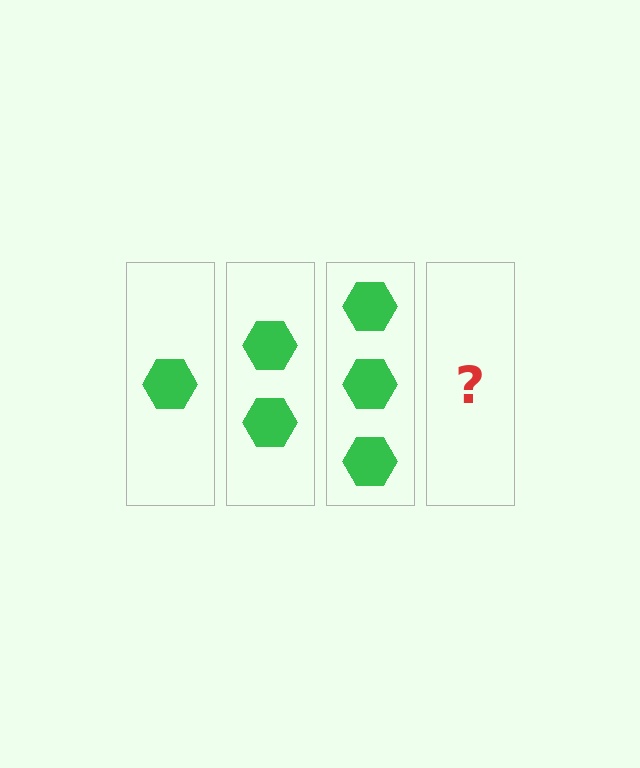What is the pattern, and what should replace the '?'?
The pattern is that each step adds one more hexagon. The '?' should be 4 hexagons.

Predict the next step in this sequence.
The next step is 4 hexagons.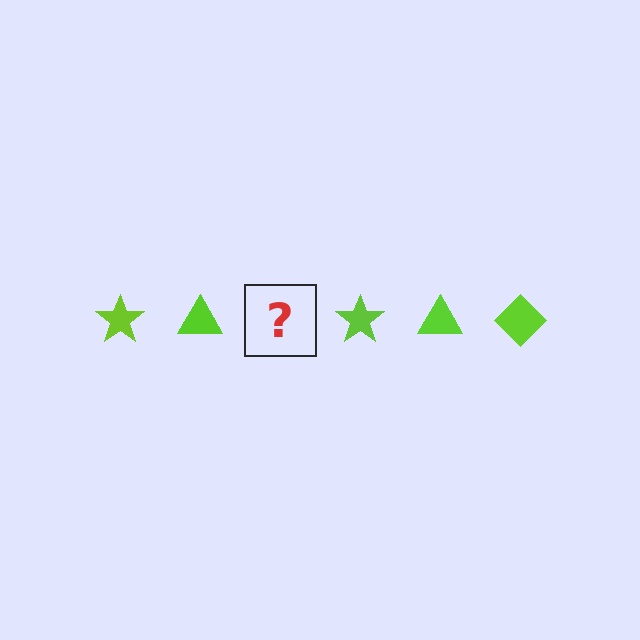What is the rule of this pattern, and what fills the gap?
The rule is that the pattern cycles through star, triangle, diamond shapes in lime. The gap should be filled with a lime diamond.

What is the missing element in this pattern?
The missing element is a lime diamond.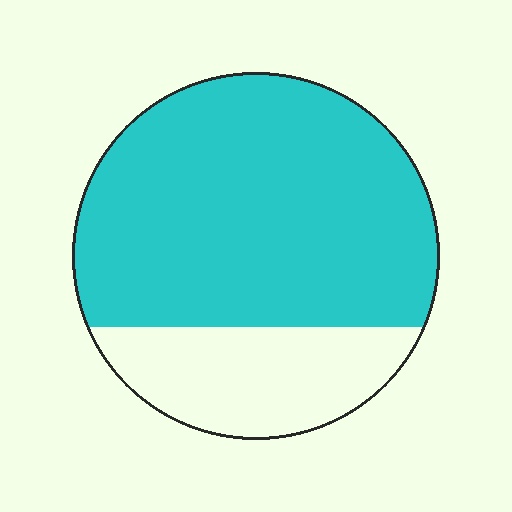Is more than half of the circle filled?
Yes.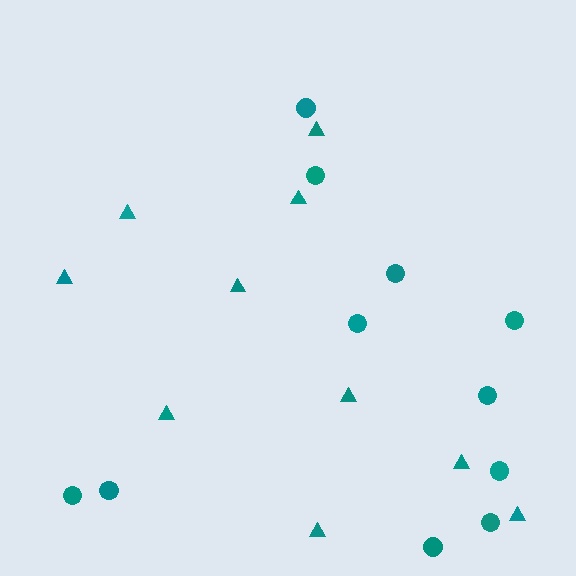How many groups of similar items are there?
There are 2 groups: one group of circles (11) and one group of triangles (10).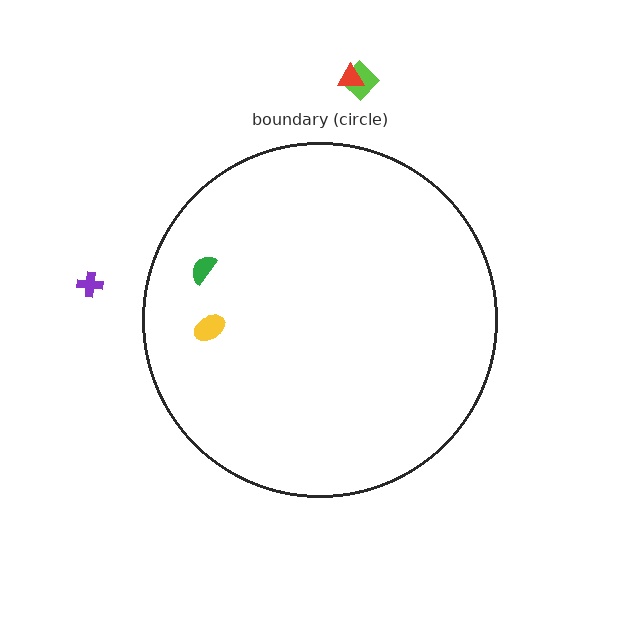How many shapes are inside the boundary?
2 inside, 3 outside.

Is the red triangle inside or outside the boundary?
Outside.